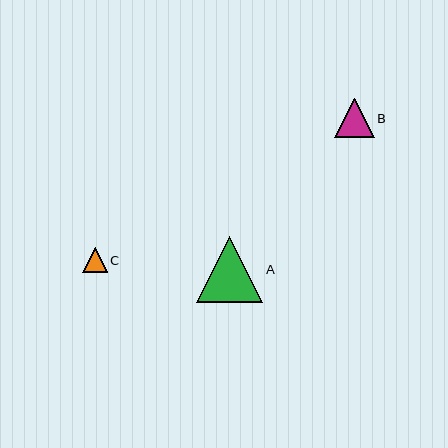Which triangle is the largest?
Triangle A is the largest with a size of approximately 66 pixels.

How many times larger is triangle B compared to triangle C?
Triangle B is approximately 1.6 times the size of triangle C.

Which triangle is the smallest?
Triangle C is the smallest with a size of approximately 25 pixels.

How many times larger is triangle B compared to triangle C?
Triangle B is approximately 1.6 times the size of triangle C.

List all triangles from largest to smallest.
From largest to smallest: A, B, C.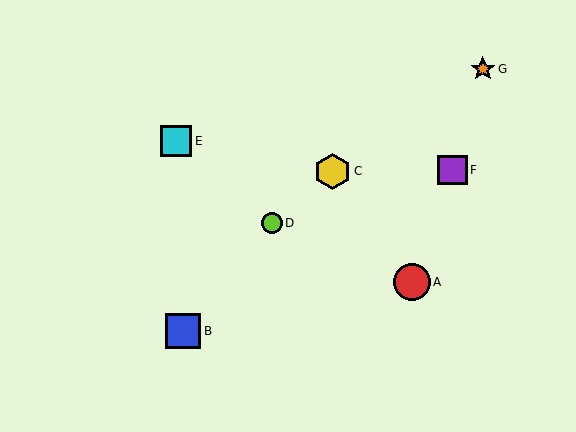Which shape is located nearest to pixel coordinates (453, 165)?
The purple square (labeled F) at (452, 170) is nearest to that location.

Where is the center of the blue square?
The center of the blue square is at (183, 331).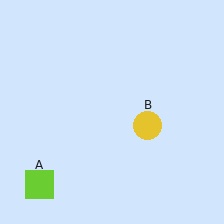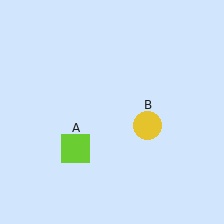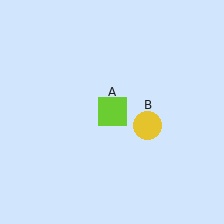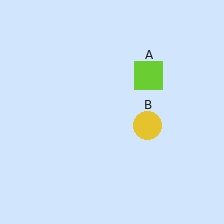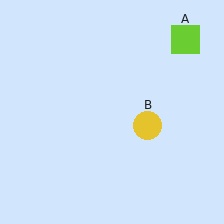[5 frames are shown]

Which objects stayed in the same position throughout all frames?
Yellow circle (object B) remained stationary.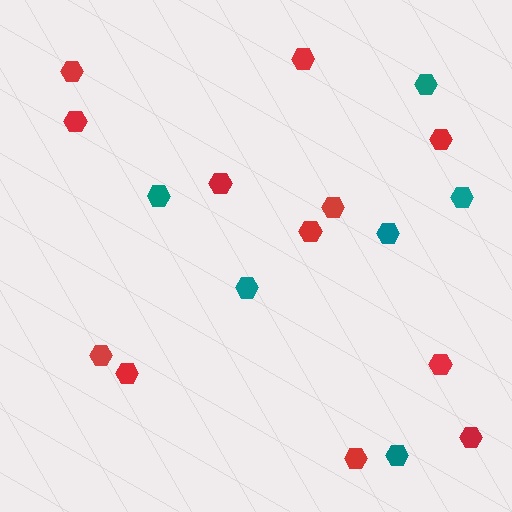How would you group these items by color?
There are 2 groups: one group of red hexagons (12) and one group of teal hexagons (6).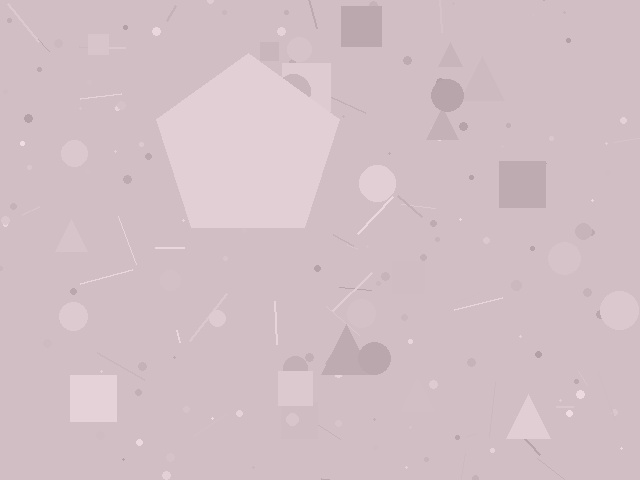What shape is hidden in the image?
A pentagon is hidden in the image.